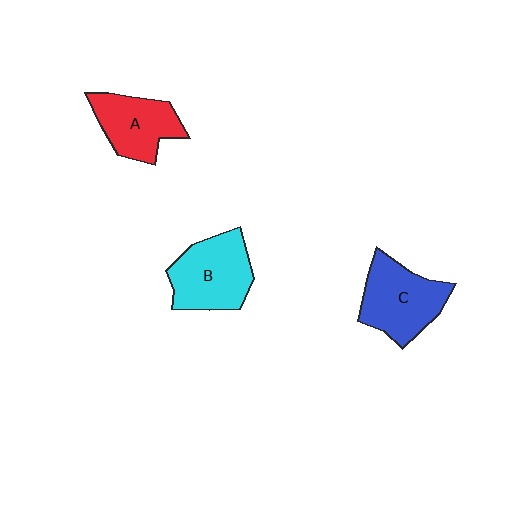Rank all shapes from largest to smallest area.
From largest to smallest: B (cyan), C (blue), A (red).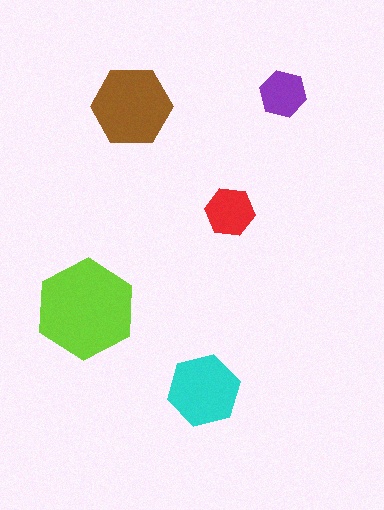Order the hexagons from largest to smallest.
the lime one, the brown one, the cyan one, the red one, the purple one.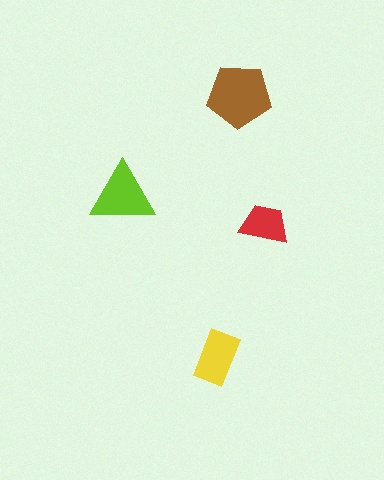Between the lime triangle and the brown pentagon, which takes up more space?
The brown pentagon.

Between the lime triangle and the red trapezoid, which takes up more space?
The lime triangle.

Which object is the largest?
The brown pentagon.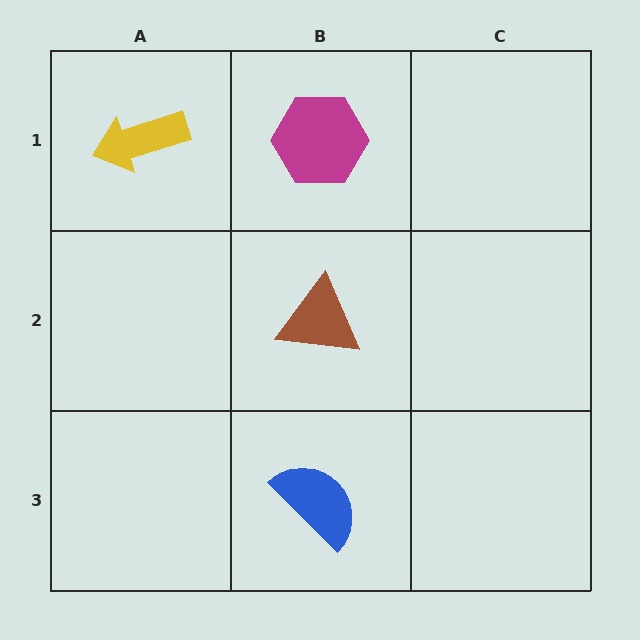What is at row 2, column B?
A brown triangle.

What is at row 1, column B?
A magenta hexagon.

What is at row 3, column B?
A blue semicircle.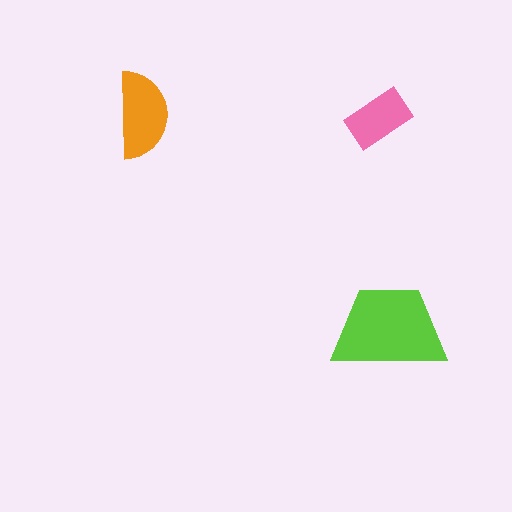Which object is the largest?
The lime trapezoid.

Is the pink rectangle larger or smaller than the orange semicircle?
Smaller.